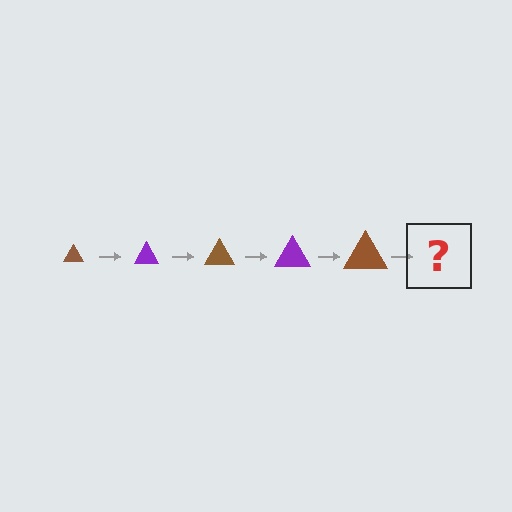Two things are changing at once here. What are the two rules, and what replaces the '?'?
The two rules are that the triangle grows larger each step and the color cycles through brown and purple. The '?' should be a purple triangle, larger than the previous one.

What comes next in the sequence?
The next element should be a purple triangle, larger than the previous one.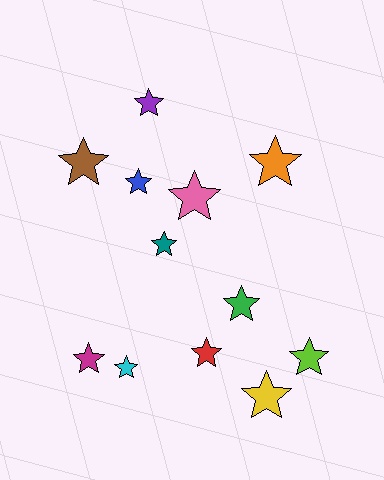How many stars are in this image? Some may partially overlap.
There are 12 stars.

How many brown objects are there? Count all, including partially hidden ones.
There is 1 brown object.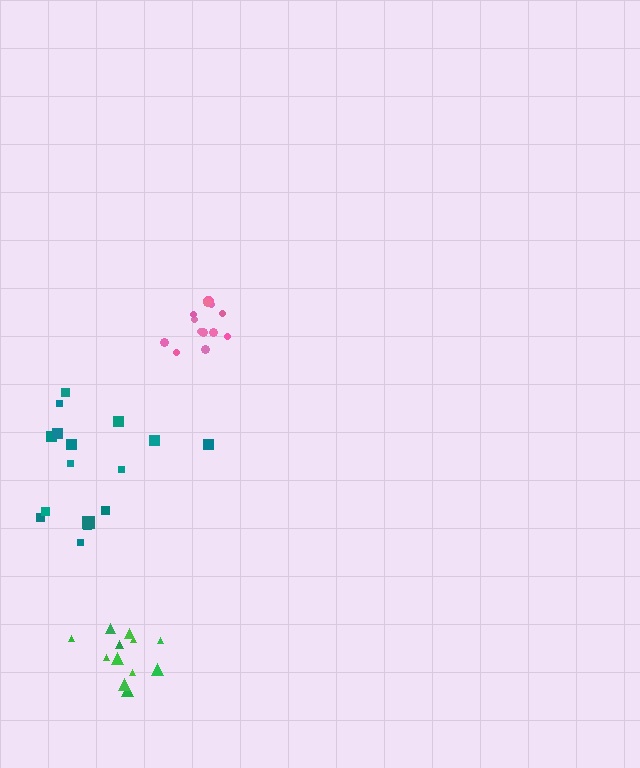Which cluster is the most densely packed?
Pink.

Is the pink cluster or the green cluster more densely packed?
Pink.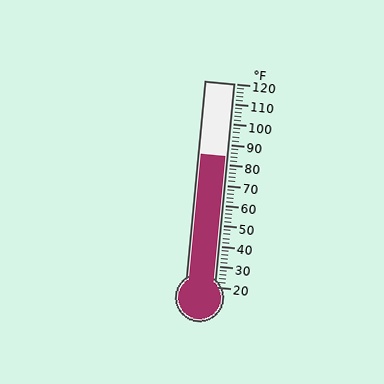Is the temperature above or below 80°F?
The temperature is above 80°F.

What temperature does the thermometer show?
The thermometer shows approximately 84°F.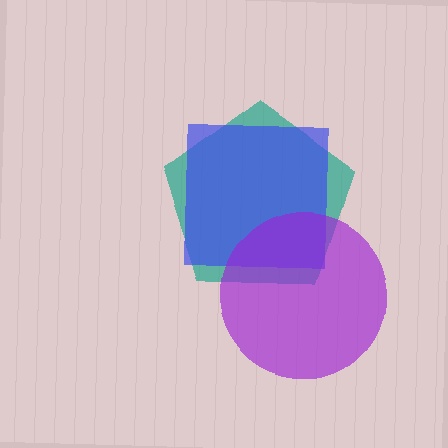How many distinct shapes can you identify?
There are 3 distinct shapes: a teal pentagon, a blue square, a purple circle.